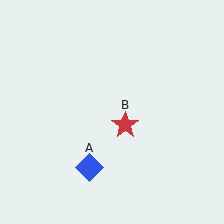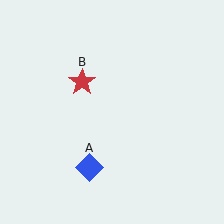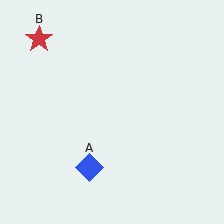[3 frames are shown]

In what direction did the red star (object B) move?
The red star (object B) moved up and to the left.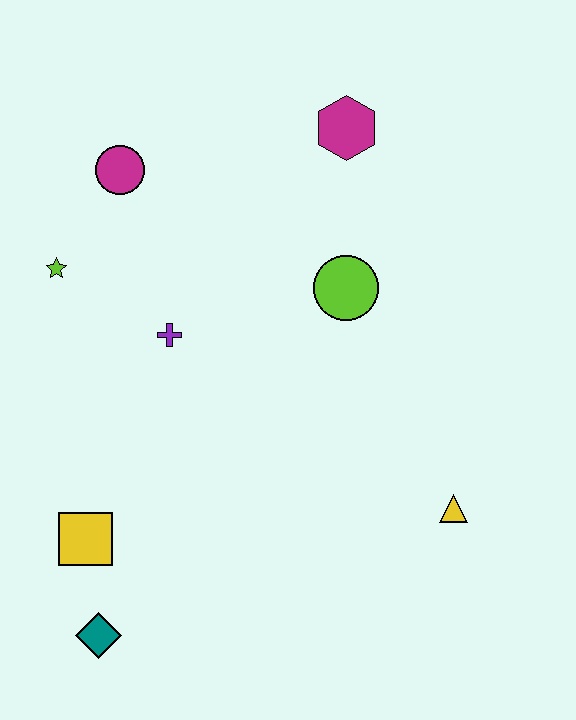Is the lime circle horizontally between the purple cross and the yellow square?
No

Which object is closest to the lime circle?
The magenta hexagon is closest to the lime circle.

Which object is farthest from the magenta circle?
The yellow triangle is farthest from the magenta circle.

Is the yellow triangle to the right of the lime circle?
Yes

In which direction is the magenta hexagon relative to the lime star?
The magenta hexagon is to the right of the lime star.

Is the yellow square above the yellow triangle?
No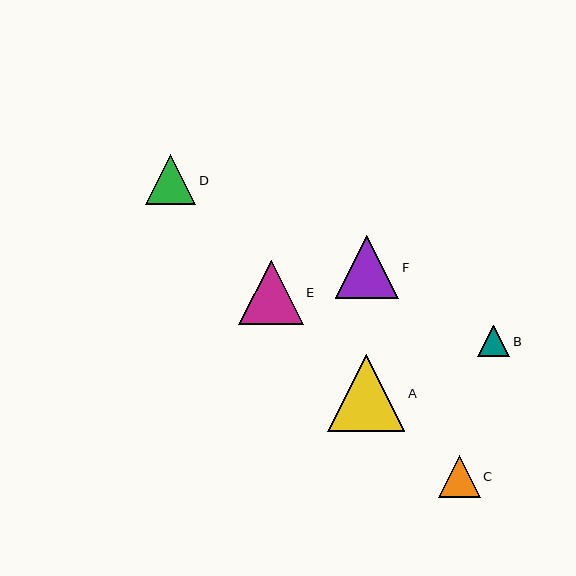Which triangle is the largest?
Triangle A is the largest with a size of approximately 77 pixels.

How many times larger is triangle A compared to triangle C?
Triangle A is approximately 1.8 times the size of triangle C.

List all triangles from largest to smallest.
From largest to smallest: A, E, F, D, C, B.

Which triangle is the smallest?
Triangle B is the smallest with a size of approximately 32 pixels.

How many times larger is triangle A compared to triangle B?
Triangle A is approximately 2.4 times the size of triangle B.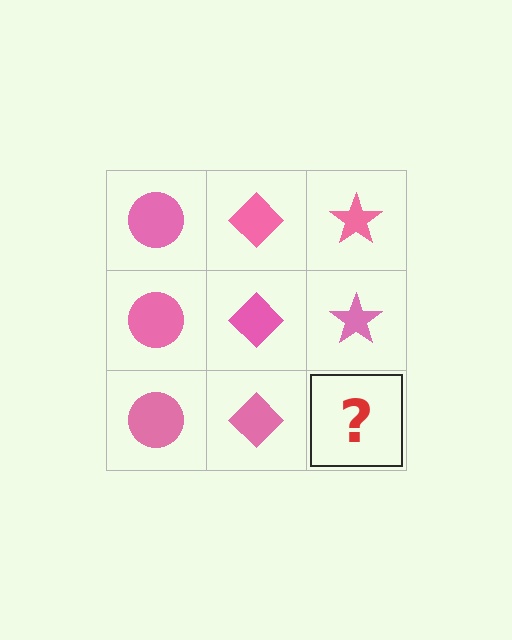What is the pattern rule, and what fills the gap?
The rule is that each column has a consistent shape. The gap should be filled with a pink star.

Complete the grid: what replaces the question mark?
The question mark should be replaced with a pink star.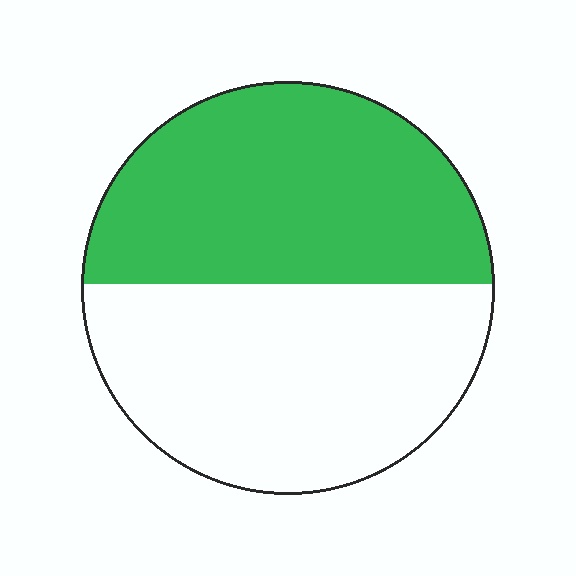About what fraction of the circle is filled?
About one half (1/2).